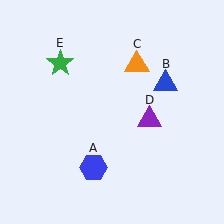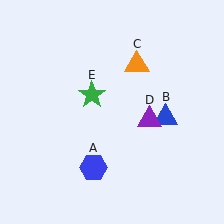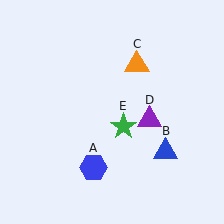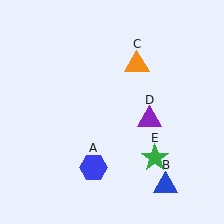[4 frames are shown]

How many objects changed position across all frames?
2 objects changed position: blue triangle (object B), green star (object E).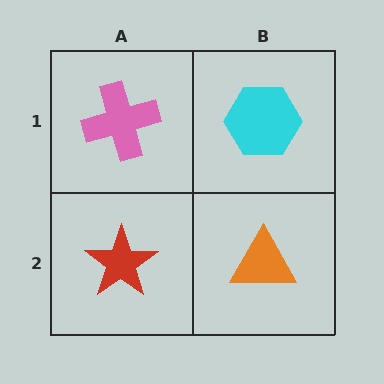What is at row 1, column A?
A pink cross.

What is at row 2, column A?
A red star.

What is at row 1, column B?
A cyan hexagon.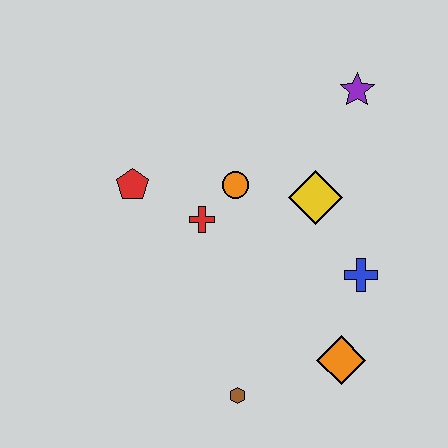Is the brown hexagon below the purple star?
Yes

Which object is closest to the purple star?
The yellow diamond is closest to the purple star.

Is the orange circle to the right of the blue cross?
No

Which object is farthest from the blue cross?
The red pentagon is farthest from the blue cross.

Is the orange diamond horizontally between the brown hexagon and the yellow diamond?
No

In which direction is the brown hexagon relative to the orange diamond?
The brown hexagon is to the left of the orange diamond.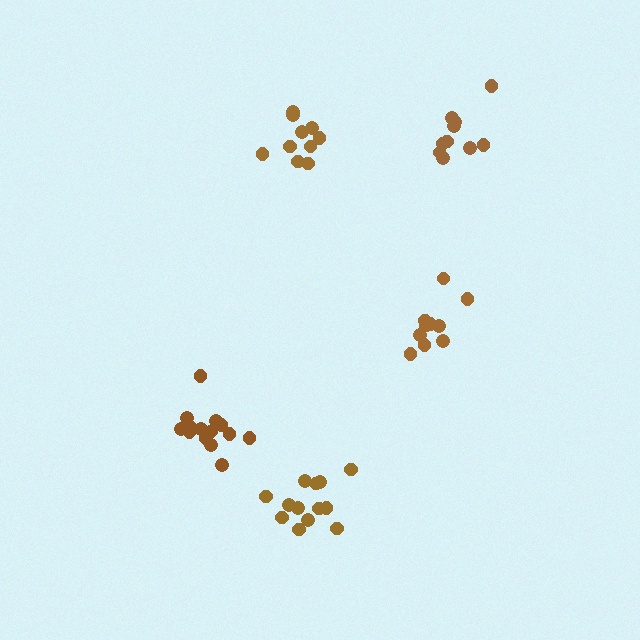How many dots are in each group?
Group 1: 10 dots, Group 2: 10 dots, Group 3: 10 dots, Group 4: 14 dots, Group 5: 13 dots (57 total).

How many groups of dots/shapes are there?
There are 5 groups.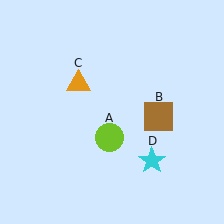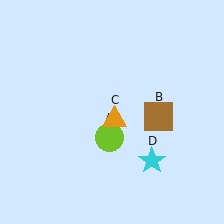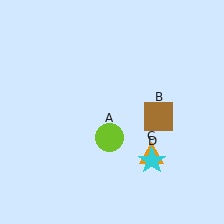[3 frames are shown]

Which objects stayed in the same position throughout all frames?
Lime circle (object A) and brown square (object B) and cyan star (object D) remained stationary.